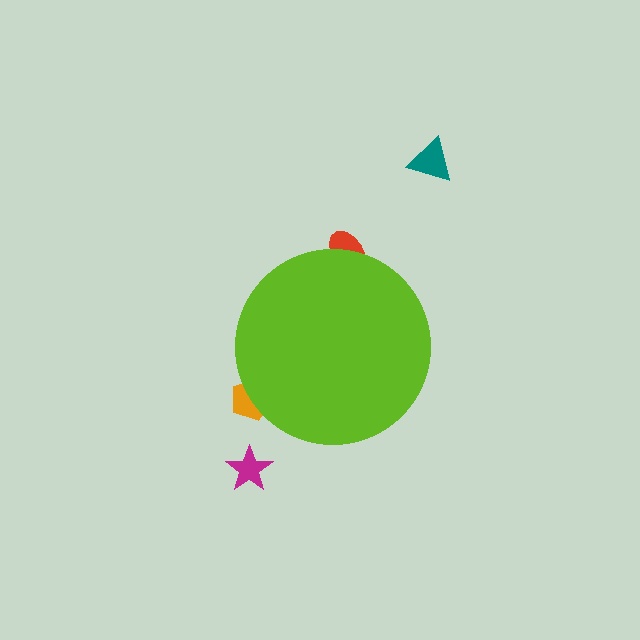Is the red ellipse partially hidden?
Yes, the red ellipse is partially hidden behind the lime circle.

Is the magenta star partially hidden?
No, the magenta star is fully visible.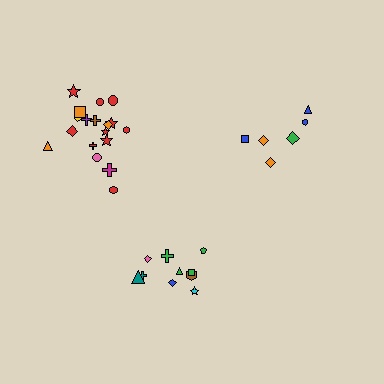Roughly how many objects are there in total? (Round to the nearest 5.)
Roughly 35 objects in total.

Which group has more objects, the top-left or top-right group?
The top-left group.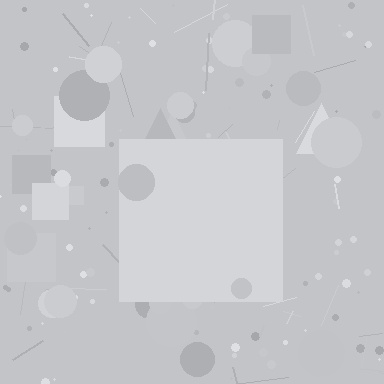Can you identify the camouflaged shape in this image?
The camouflaged shape is a square.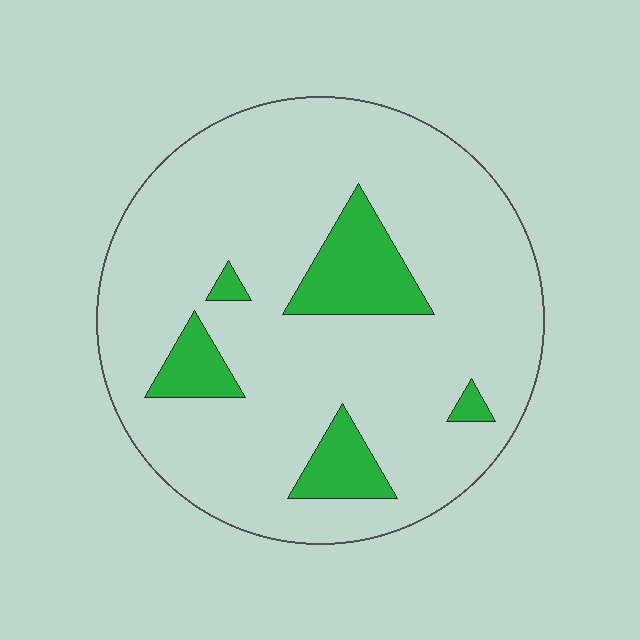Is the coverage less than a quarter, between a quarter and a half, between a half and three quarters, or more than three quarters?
Less than a quarter.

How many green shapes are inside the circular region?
5.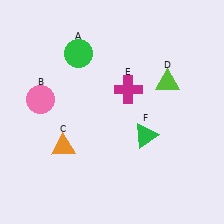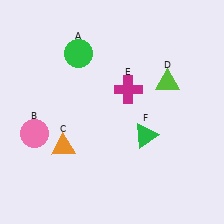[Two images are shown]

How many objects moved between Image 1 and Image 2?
1 object moved between the two images.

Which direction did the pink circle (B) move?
The pink circle (B) moved down.